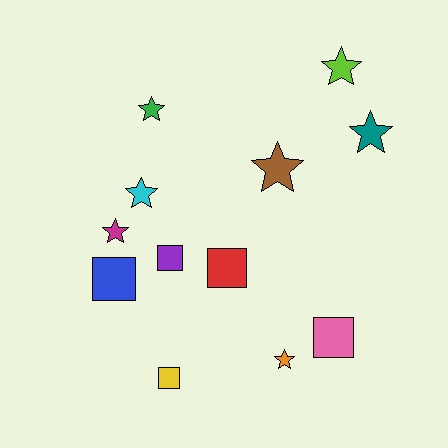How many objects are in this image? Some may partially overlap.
There are 12 objects.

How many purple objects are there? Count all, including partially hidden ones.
There is 1 purple object.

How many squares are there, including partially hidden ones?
There are 5 squares.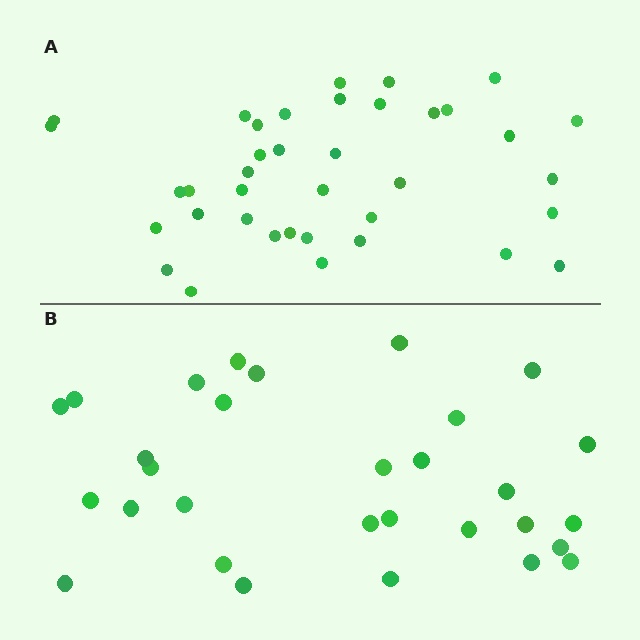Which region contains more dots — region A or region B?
Region A (the top region) has more dots.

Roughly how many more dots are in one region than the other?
Region A has roughly 8 or so more dots than region B.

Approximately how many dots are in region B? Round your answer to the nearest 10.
About 30 dots.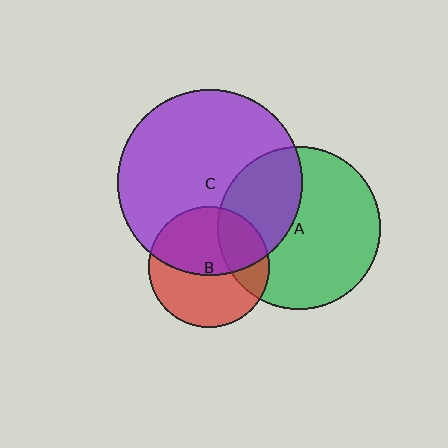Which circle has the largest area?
Circle C (purple).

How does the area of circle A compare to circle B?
Approximately 1.8 times.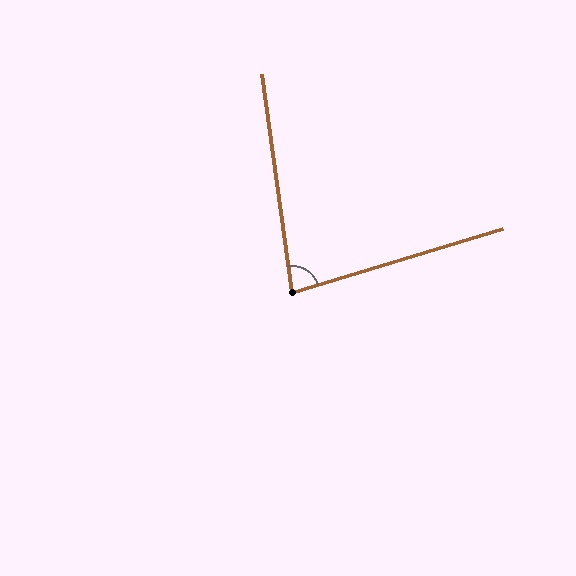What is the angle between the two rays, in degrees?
Approximately 81 degrees.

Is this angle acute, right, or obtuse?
It is acute.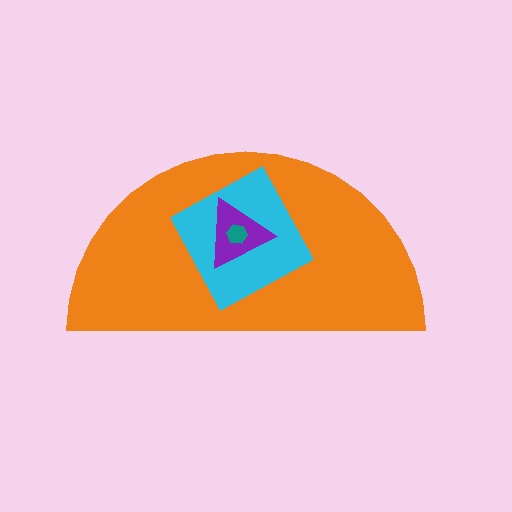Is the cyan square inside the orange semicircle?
Yes.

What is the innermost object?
The teal hexagon.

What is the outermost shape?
The orange semicircle.